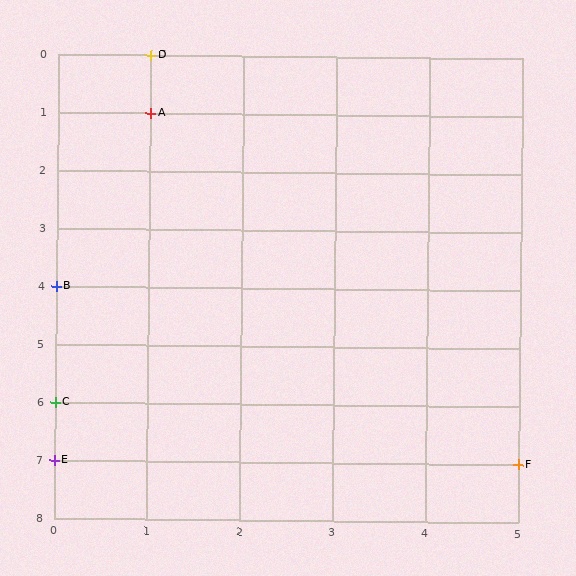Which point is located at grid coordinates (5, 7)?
Point F is at (5, 7).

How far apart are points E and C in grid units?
Points E and C are 1 row apart.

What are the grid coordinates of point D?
Point D is at grid coordinates (1, 0).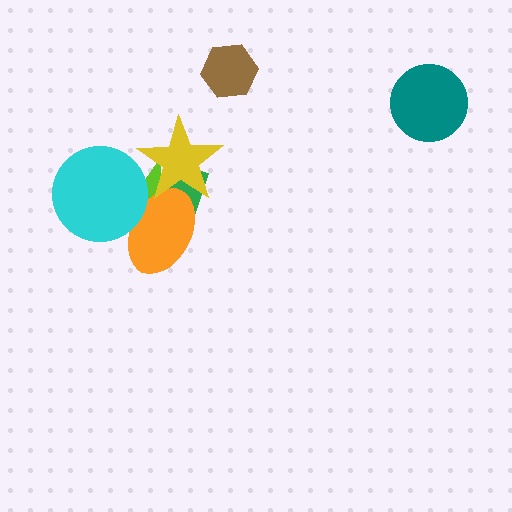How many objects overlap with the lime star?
4 objects overlap with the lime star.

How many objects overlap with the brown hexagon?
0 objects overlap with the brown hexagon.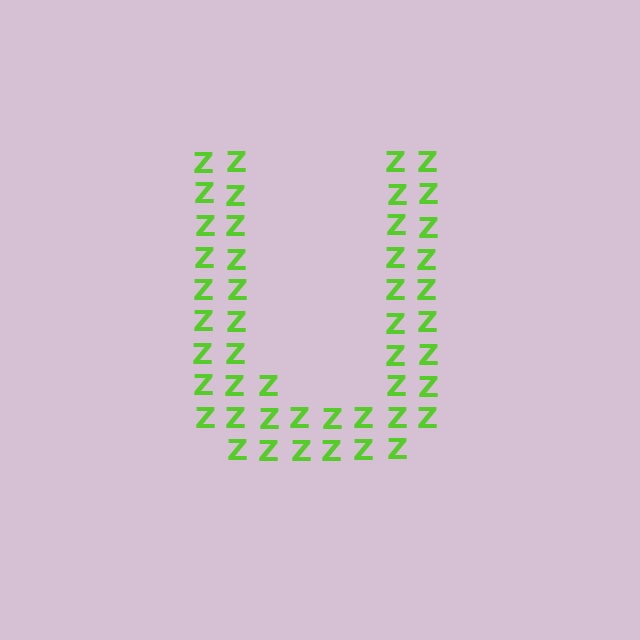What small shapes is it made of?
It is made of small letter Z's.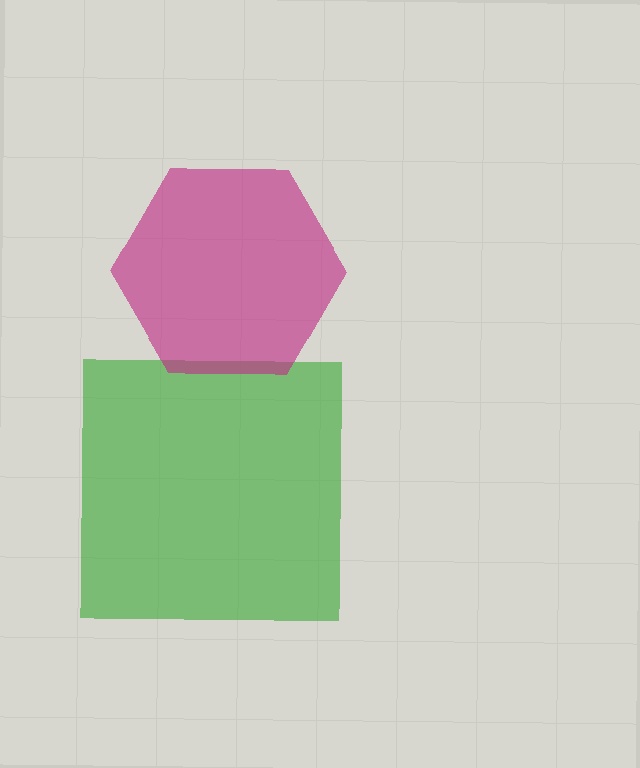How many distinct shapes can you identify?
There are 2 distinct shapes: a green square, a magenta hexagon.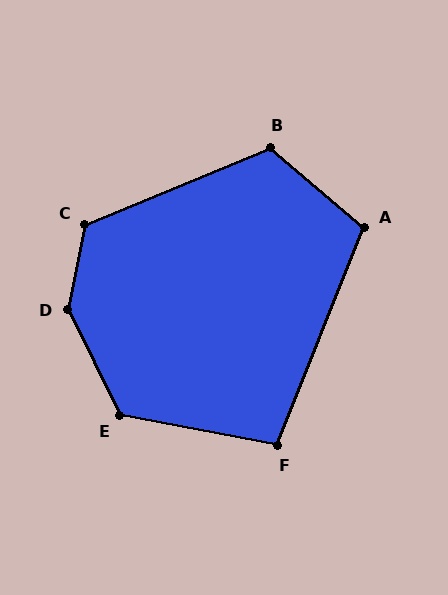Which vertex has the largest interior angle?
D, at approximately 142 degrees.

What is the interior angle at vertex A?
Approximately 109 degrees (obtuse).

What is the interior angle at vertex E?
Approximately 127 degrees (obtuse).